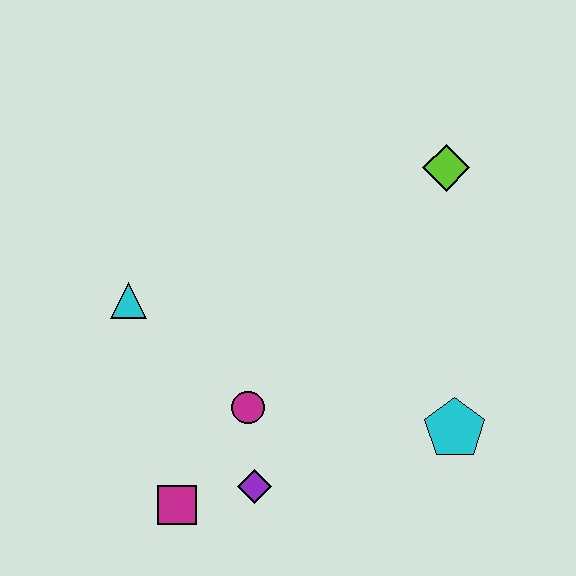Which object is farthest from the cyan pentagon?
The cyan triangle is farthest from the cyan pentagon.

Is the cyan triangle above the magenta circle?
Yes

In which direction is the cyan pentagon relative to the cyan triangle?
The cyan pentagon is to the right of the cyan triangle.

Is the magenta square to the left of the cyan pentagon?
Yes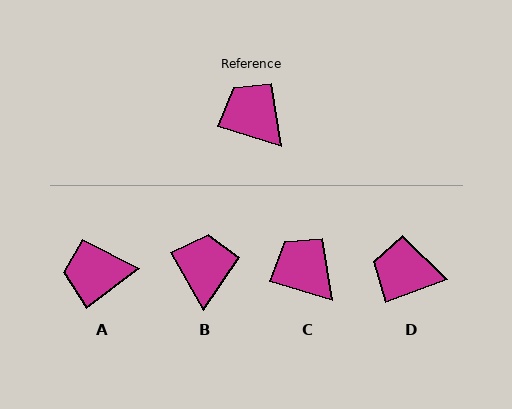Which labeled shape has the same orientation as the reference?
C.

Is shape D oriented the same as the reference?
No, it is off by about 37 degrees.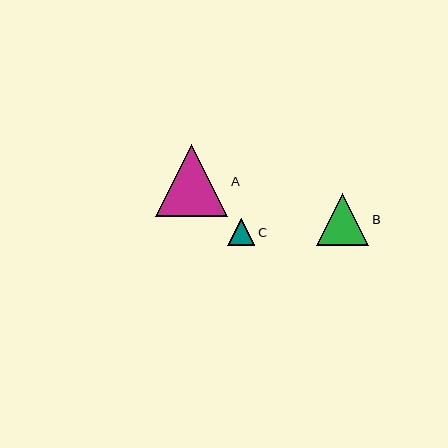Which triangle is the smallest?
Triangle C is the smallest with a size of approximately 27 pixels.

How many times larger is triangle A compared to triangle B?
Triangle A is approximately 1.4 times the size of triangle B.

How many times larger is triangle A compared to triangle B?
Triangle A is approximately 1.4 times the size of triangle B.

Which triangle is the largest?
Triangle A is the largest with a size of approximately 72 pixels.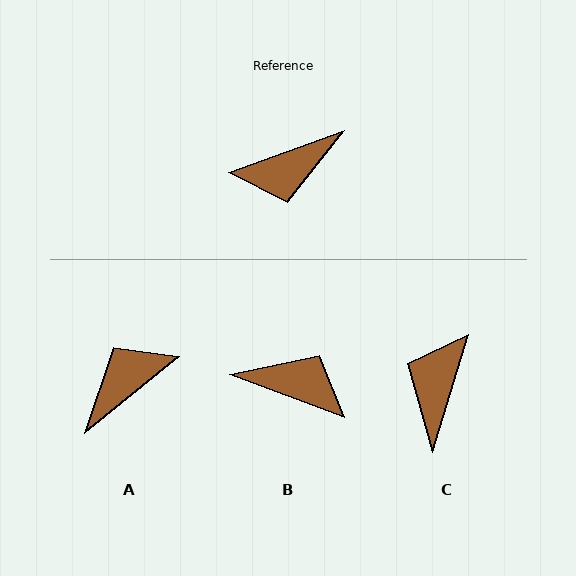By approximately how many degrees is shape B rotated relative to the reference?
Approximately 140 degrees counter-clockwise.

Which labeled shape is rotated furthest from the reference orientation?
A, about 161 degrees away.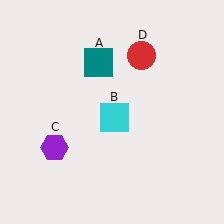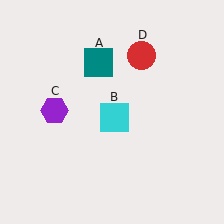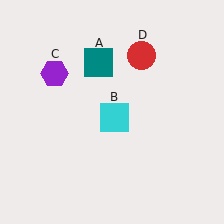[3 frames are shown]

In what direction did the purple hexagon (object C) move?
The purple hexagon (object C) moved up.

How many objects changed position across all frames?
1 object changed position: purple hexagon (object C).